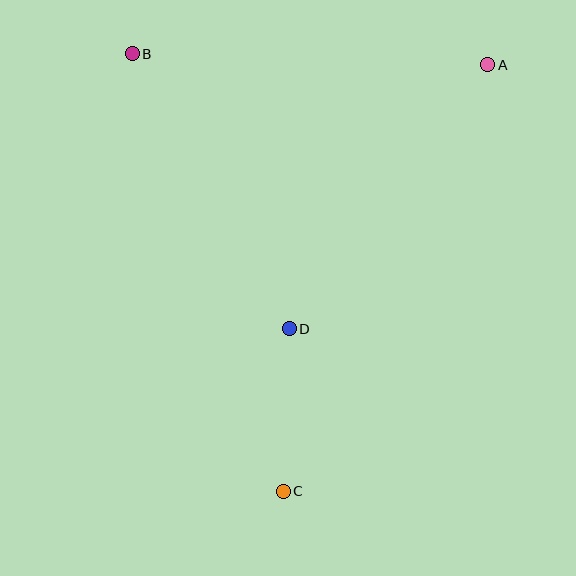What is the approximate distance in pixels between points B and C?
The distance between B and C is approximately 463 pixels.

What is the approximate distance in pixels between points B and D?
The distance between B and D is approximately 317 pixels.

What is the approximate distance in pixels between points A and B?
The distance between A and B is approximately 356 pixels.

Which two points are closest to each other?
Points C and D are closest to each other.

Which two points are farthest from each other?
Points A and C are farthest from each other.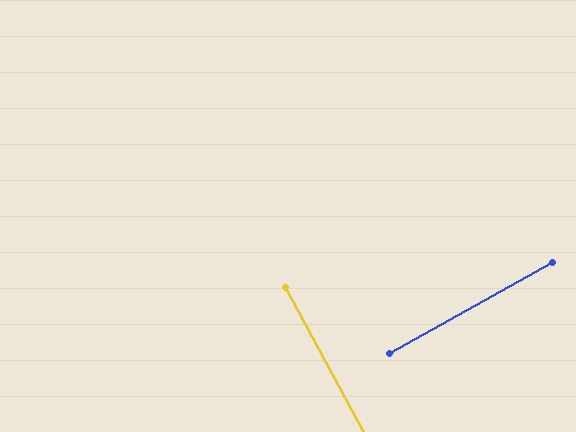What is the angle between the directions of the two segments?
Approximately 89 degrees.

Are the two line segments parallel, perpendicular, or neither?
Perpendicular — they meet at approximately 89°.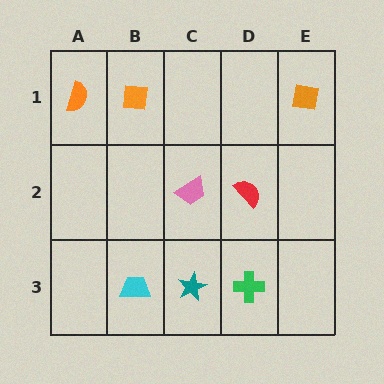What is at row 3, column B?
A cyan trapezoid.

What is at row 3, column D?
A green cross.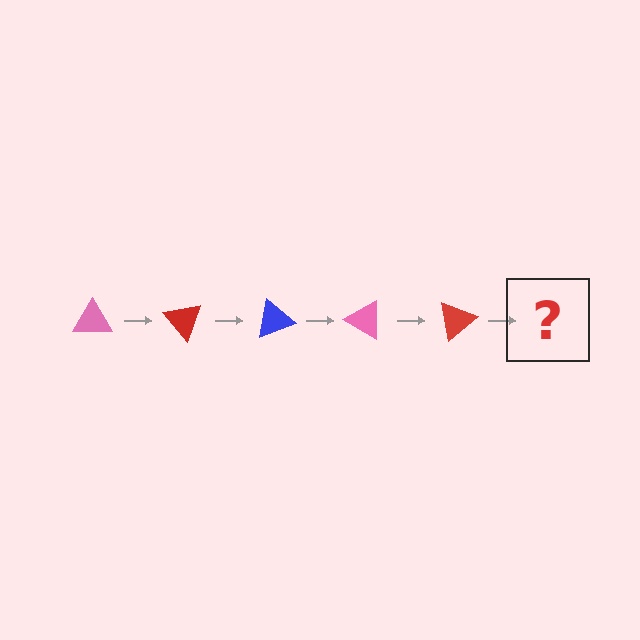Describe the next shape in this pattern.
It should be a blue triangle, rotated 250 degrees from the start.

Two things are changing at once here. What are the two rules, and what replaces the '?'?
The two rules are that it rotates 50 degrees each step and the color cycles through pink, red, and blue. The '?' should be a blue triangle, rotated 250 degrees from the start.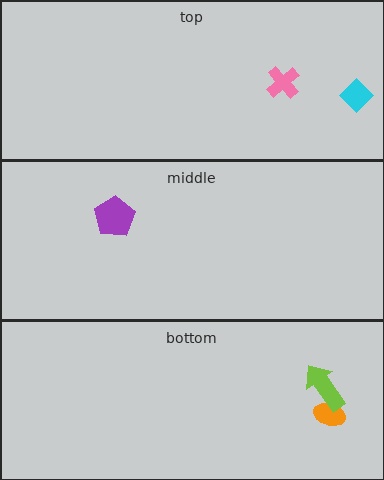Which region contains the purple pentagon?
The middle region.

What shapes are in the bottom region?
The orange ellipse, the lime arrow.